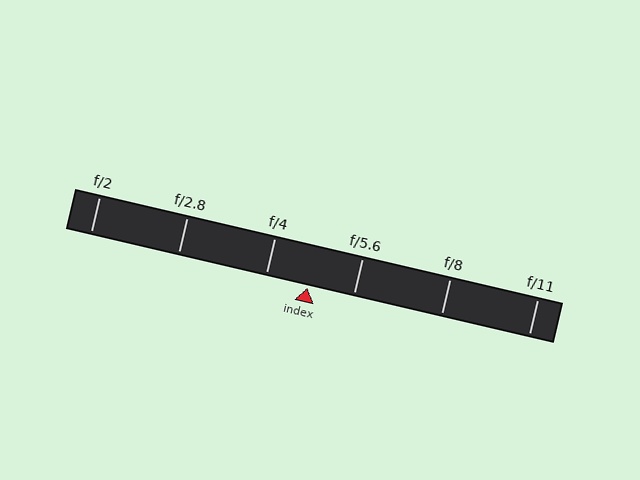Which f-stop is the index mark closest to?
The index mark is closest to f/4.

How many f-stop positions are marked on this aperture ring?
There are 6 f-stop positions marked.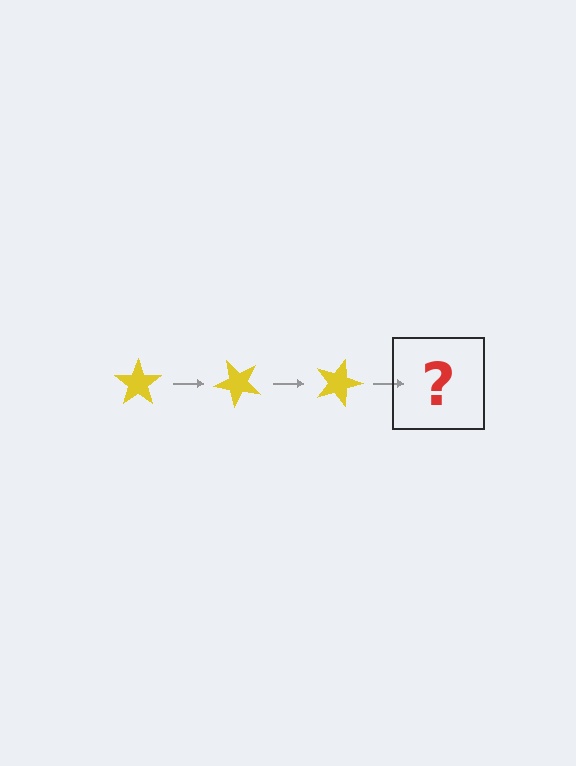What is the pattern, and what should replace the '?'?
The pattern is that the star rotates 45 degrees each step. The '?' should be a yellow star rotated 135 degrees.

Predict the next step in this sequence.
The next step is a yellow star rotated 135 degrees.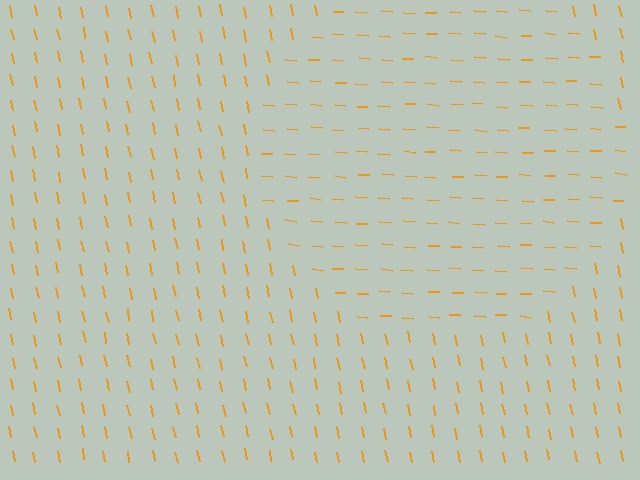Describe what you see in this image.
The image is filled with small orange line segments. A circle region in the image has lines oriented differently from the surrounding lines, creating a visible texture boundary.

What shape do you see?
I see a circle.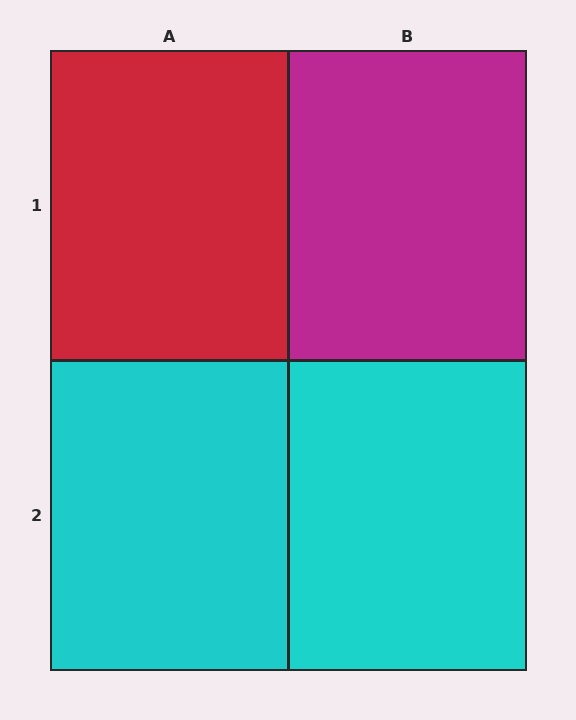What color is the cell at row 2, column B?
Cyan.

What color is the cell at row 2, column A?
Cyan.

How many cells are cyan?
2 cells are cyan.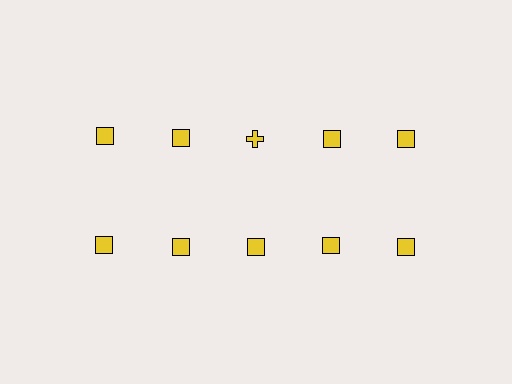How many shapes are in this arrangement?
There are 10 shapes arranged in a grid pattern.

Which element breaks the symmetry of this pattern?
The yellow cross in the top row, center column breaks the symmetry. All other shapes are yellow squares.